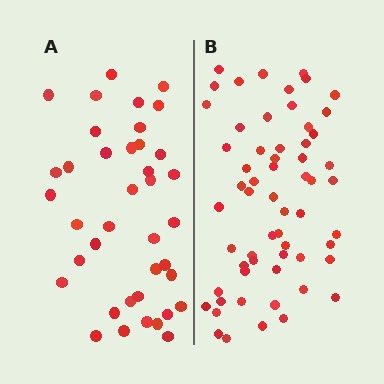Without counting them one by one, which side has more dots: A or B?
Region B (the right region) has more dots.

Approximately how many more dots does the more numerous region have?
Region B has approximately 20 more dots than region A.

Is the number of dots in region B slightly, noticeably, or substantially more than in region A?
Region B has substantially more. The ratio is roughly 1.5 to 1.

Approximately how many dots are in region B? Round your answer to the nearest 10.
About 60 dots.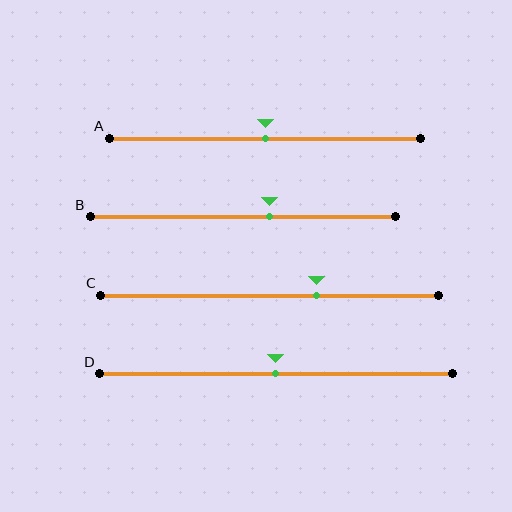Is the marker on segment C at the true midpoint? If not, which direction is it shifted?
No, the marker on segment C is shifted to the right by about 14% of the segment length.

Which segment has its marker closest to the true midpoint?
Segment A has its marker closest to the true midpoint.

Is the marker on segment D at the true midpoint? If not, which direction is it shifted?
Yes, the marker on segment D is at the true midpoint.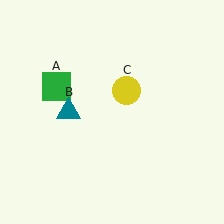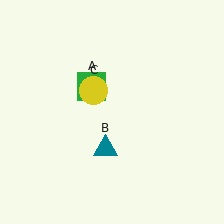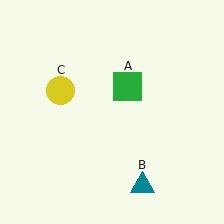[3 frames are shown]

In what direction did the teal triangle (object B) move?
The teal triangle (object B) moved down and to the right.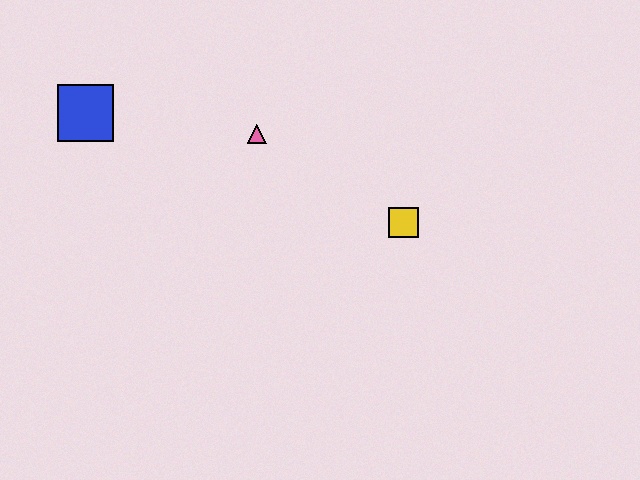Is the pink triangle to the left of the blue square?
No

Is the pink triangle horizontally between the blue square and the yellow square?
Yes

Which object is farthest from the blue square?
The yellow square is farthest from the blue square.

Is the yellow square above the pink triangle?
No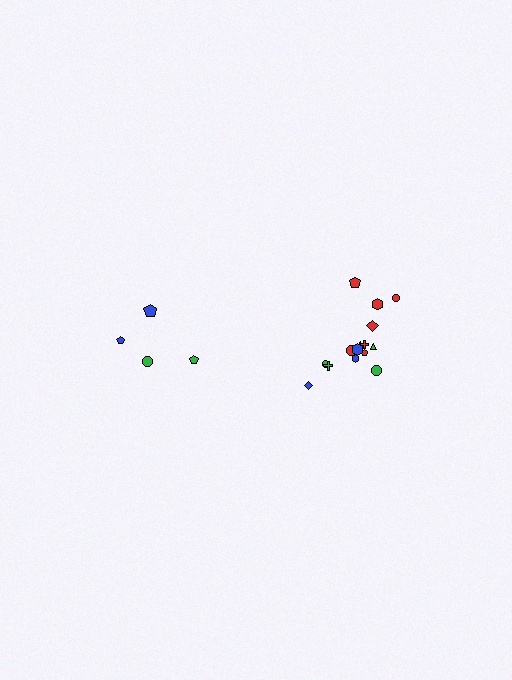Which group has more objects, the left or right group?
The right group.